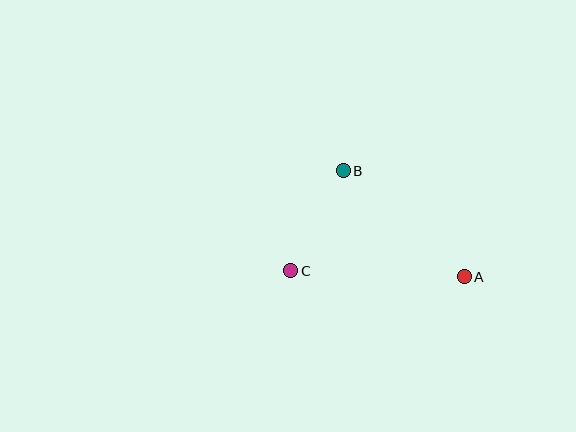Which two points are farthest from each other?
Points A and C are farthest from each other.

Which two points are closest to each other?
Points B and C are closest to each other.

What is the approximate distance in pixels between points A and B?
The distance between A and B is approximately 161 pixels.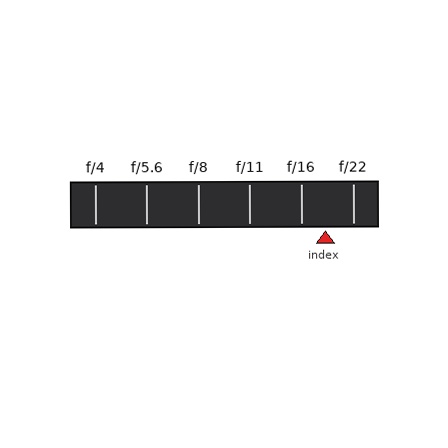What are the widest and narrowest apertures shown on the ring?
The widest aperture shown is f/4 and the narrowest is f/22.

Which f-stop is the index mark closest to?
The index mark is closest to f/16.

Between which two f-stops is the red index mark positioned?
The index mark is between f/16 and f/22.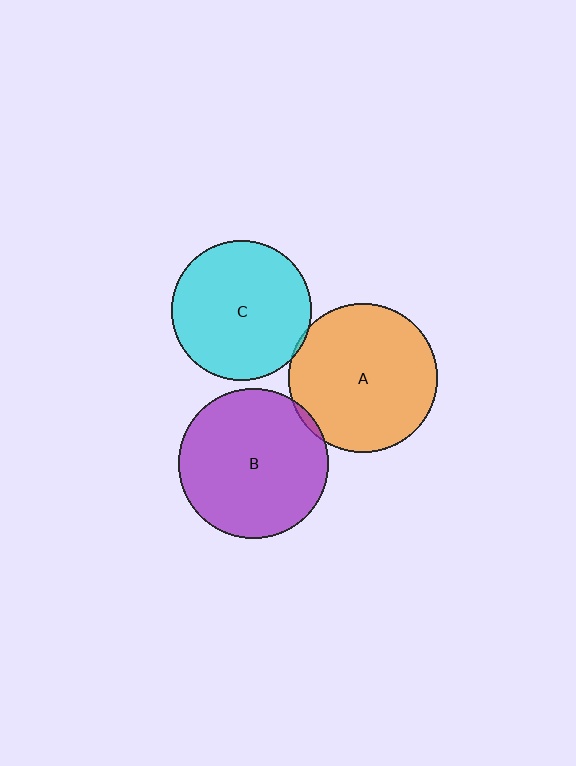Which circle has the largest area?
Circle B (purple).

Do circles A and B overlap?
Yes.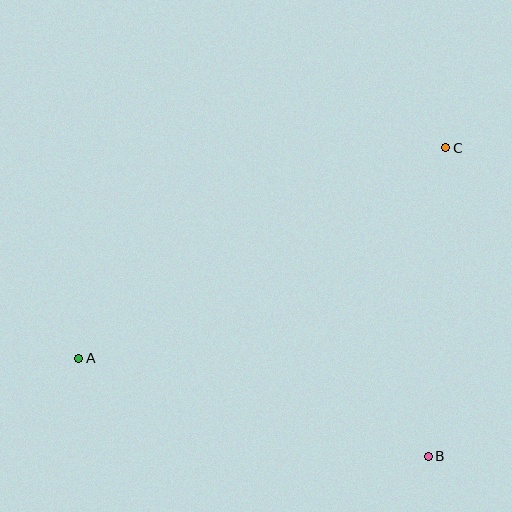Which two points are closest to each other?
Points B and C are closest to each other.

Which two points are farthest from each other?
Points A and C are farthest from each other.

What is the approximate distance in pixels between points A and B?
The distance between A and B is approximately 363 pixels.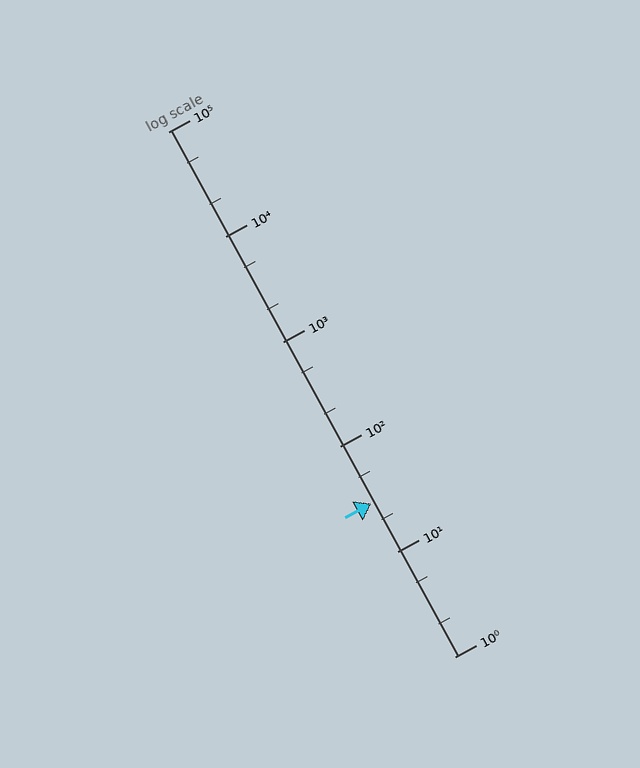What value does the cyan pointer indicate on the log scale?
The pointer indicates approximately 29.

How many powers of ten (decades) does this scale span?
The scale spans 5 decades, from 1 to 100000.